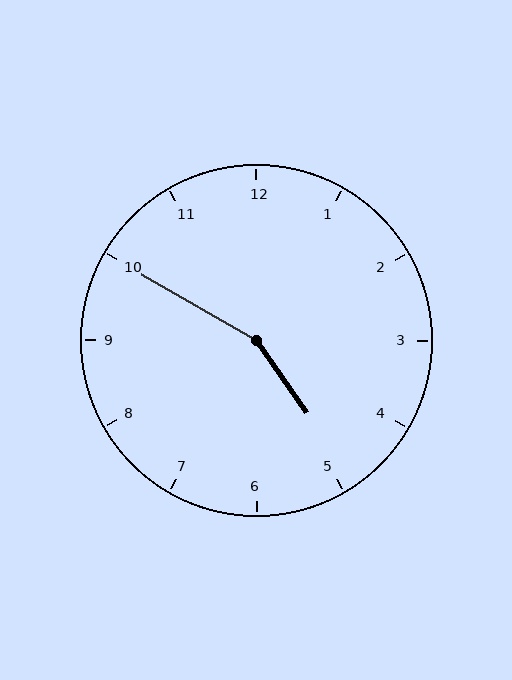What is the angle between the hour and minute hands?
Approximately 155 degrees.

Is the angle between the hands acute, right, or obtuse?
It is obtuse.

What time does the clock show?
4:50.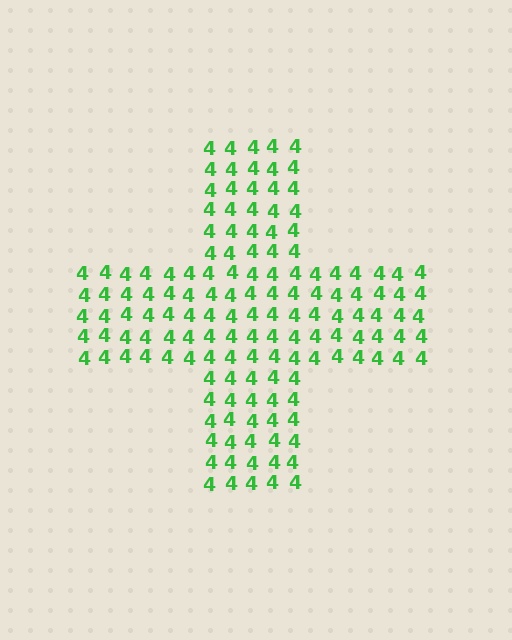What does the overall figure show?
The overall figure shows a cross.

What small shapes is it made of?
It is made of small digit 4's.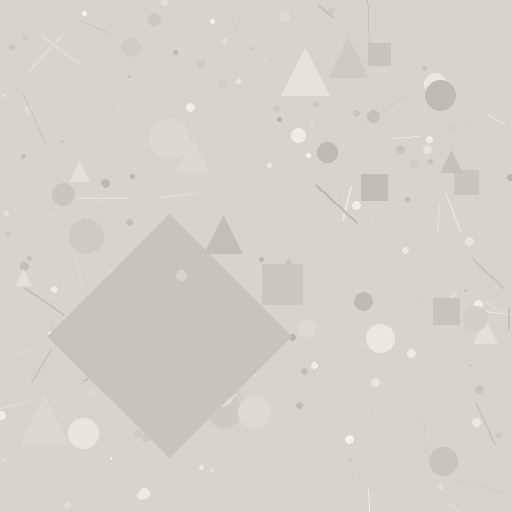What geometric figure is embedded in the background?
A diamond is embedded in the background.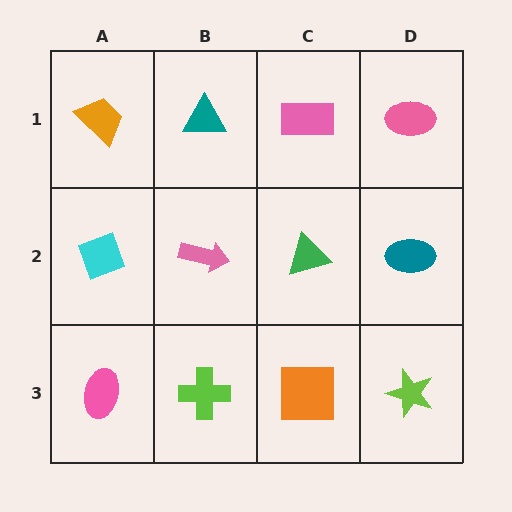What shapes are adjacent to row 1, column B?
A pink arrow (row 2, column B), an orange trapezoid (row 1, column A), a pink rectangle (row 1, column C).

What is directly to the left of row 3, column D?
An orange square.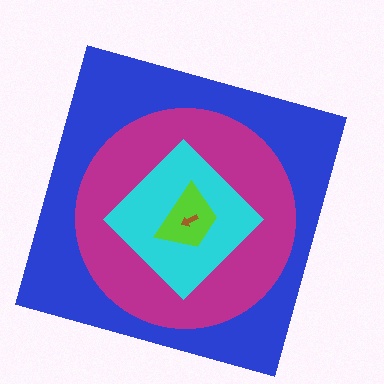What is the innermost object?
The brown arrow.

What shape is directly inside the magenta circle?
The cyan diamond.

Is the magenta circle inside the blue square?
Yes.